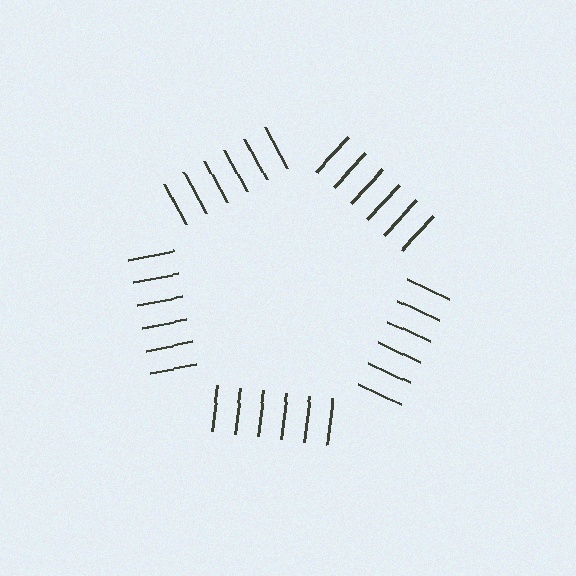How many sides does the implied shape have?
5 sides — the line-ends trace a pentagon.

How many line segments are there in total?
30 — 6 along each of the 5 edges.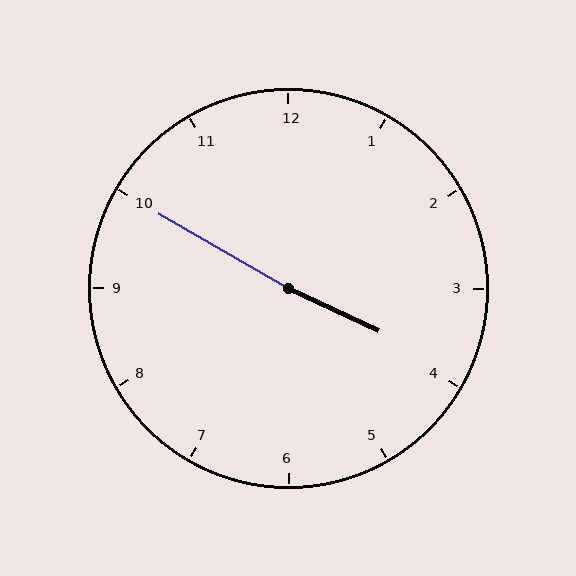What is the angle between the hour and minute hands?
Approximately 175 degrees.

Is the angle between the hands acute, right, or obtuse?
It is obtuse.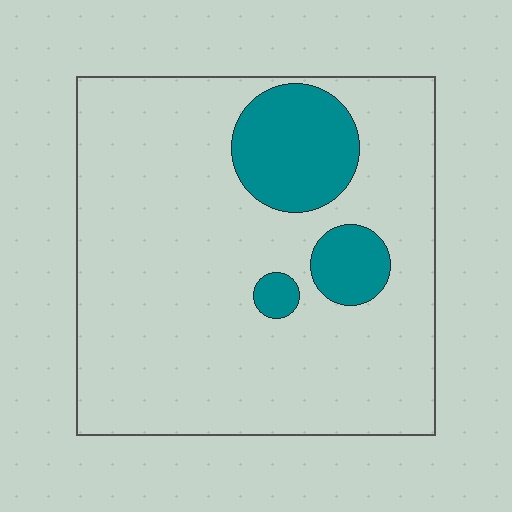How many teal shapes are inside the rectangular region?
3.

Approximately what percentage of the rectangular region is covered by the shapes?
Approximately 15%.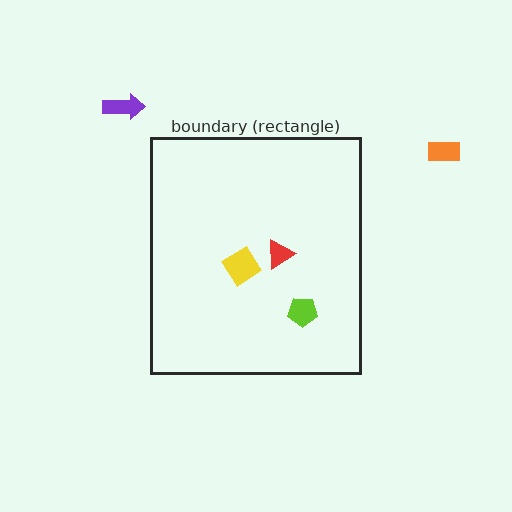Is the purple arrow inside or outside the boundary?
Outside.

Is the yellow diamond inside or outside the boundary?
Inside.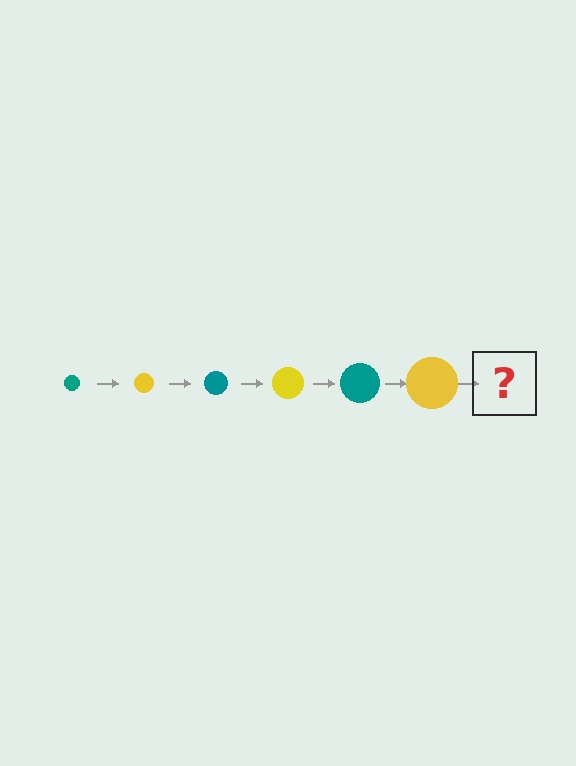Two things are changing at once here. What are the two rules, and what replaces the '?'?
The two rules are that the circle grows larger each step and the color cycles through teal and yellow. The '?' should be a teal circle, larger than the previous one.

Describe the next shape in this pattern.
It should be a teal circle, larger than the previous one.